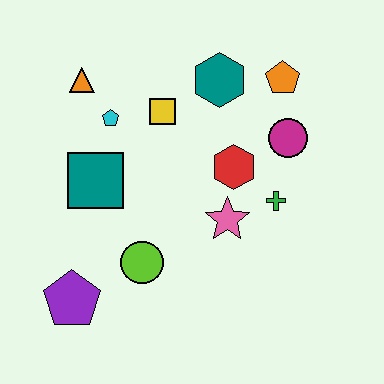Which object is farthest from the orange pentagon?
The purple pentagon is farthest from the orange pentagon.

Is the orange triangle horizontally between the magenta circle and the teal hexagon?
No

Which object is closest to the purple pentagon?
The lime circle is closest to the purple pentagon.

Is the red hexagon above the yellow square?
No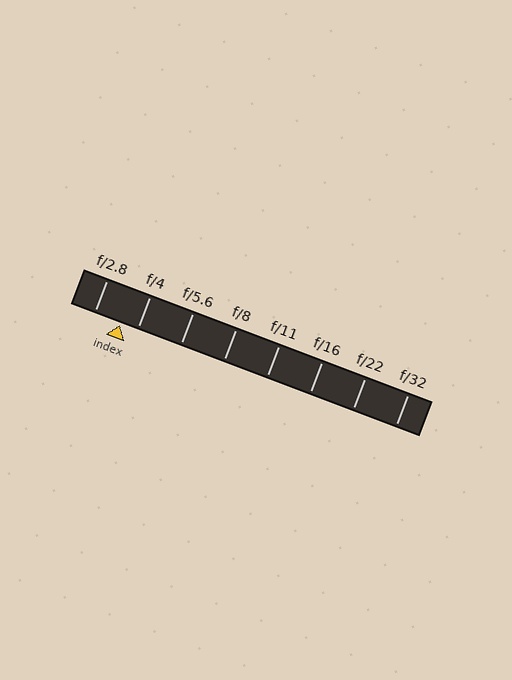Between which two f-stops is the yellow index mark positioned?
The index mark is between f/2.8 and f/4.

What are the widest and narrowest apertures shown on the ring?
The widest aperture shown is f/2.8 and the narrowest is f/32.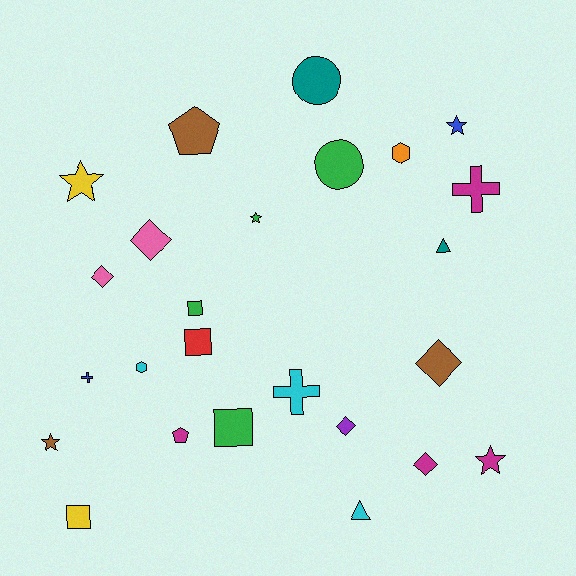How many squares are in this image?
There are 4 squares.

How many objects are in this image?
There are 25 objects.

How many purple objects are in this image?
There is 1 purple object.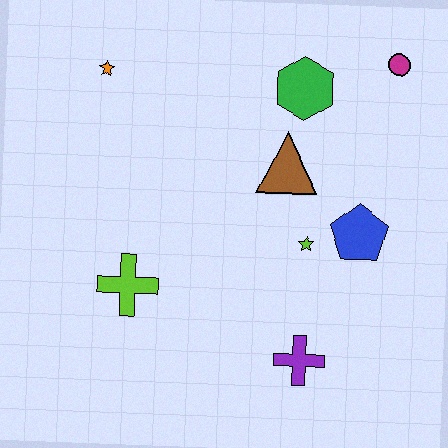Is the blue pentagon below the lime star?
No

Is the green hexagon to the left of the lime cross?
No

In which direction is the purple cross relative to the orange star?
The purple cross is below the orange star.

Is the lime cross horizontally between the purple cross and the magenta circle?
No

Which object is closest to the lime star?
The blue pentagon is closest to the lime star.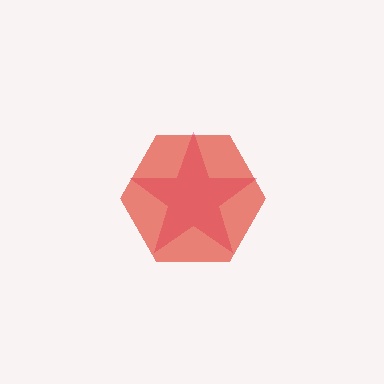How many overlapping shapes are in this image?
There are 2 overlapping shapes in the image.